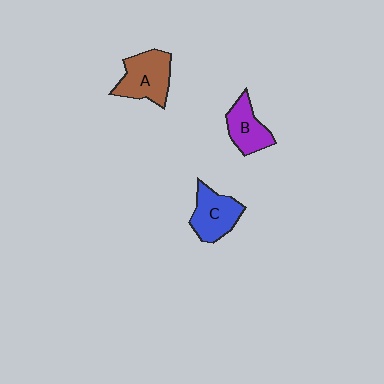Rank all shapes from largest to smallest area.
From largest to smallest: A (brown), C (blue), B (purple).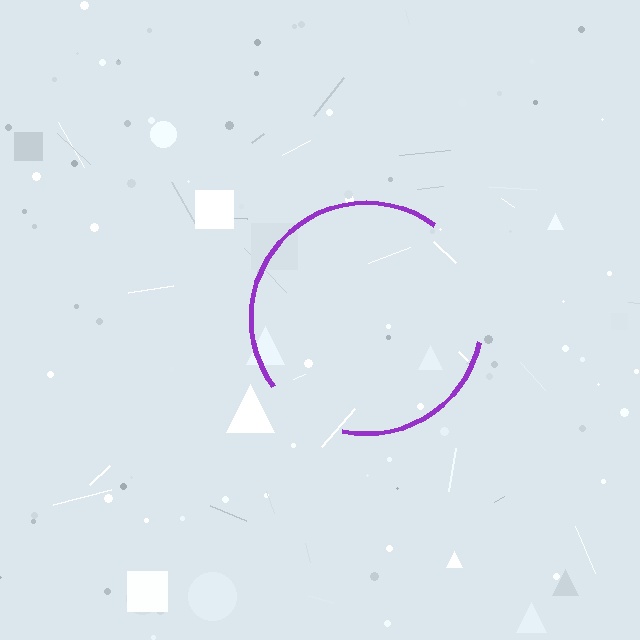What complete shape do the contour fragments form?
The contour fragments form a circle.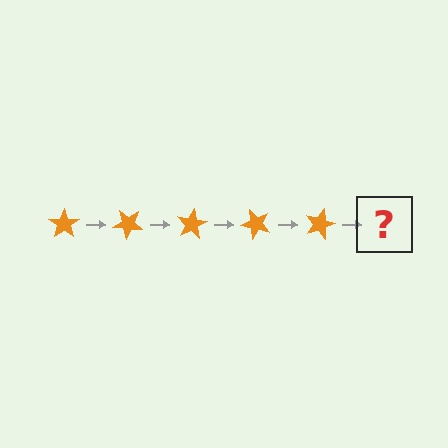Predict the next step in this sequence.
The next step is an orange star rotated 200 degrees.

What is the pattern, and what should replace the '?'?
The pattern is that the star rotates 40 degrees each step. The '?' should be an orange star rotated 200 degrees.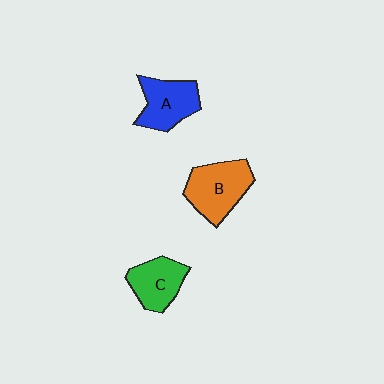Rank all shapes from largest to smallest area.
From largest to smallest: B (orange), A (blue), C (green).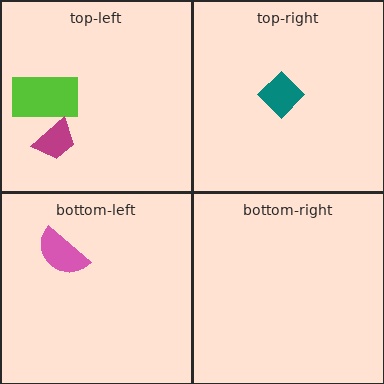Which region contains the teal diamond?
The top-right region.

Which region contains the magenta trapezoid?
The top-left region.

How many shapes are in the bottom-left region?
1.